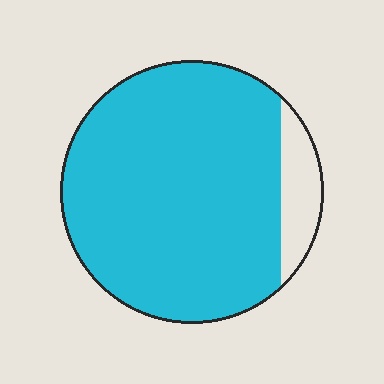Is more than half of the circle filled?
Yes.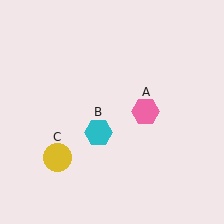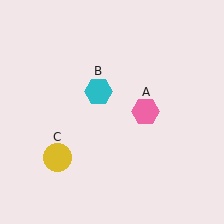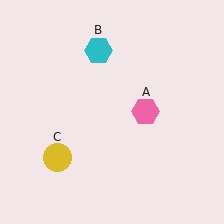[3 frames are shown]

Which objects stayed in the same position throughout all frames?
Pink hexagon (object A) and yellow circle (object C) remained stationary.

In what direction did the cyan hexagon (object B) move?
The cyan hexagon (object B) moved up.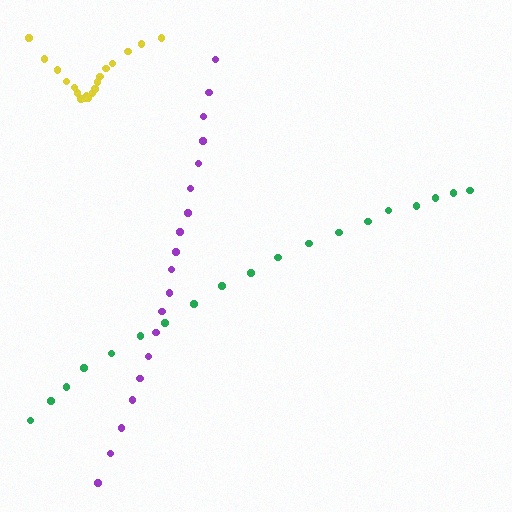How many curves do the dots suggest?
There are 3 distinct paths.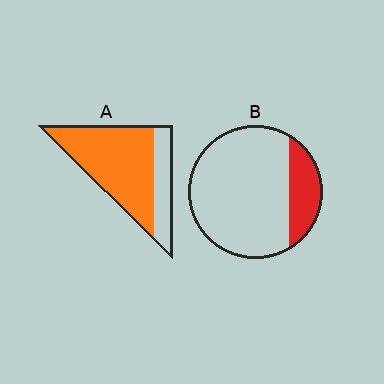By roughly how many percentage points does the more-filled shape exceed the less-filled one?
By roughly 55 percentage points (A over B).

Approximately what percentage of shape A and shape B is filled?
A is approximately 75% and B is approximately 20%.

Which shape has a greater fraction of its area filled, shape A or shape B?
Shape A.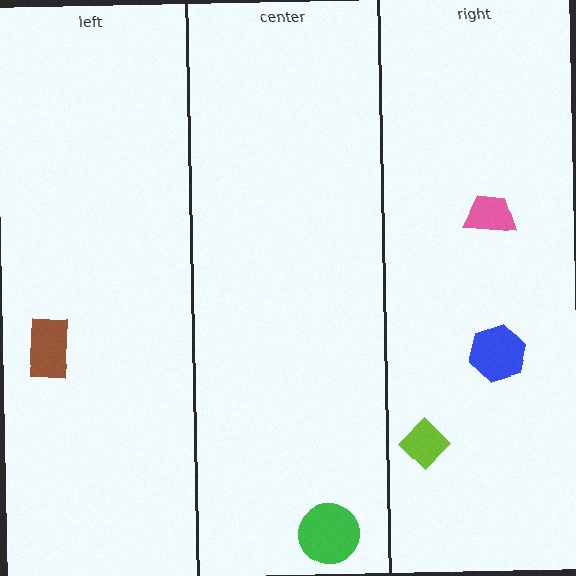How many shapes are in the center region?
1.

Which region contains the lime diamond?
The right region.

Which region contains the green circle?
The center region.